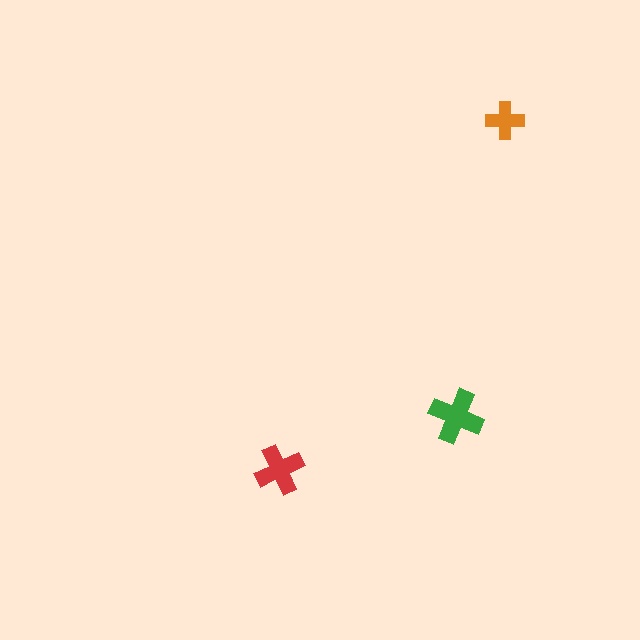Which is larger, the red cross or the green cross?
The green one.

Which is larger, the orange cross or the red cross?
The red one.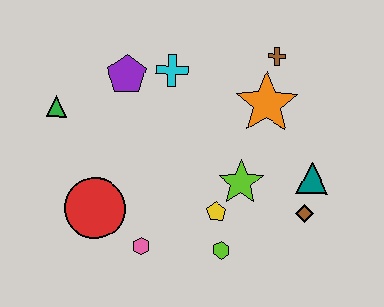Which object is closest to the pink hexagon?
The red circle is closest to the pink hexagon.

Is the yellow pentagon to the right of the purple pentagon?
Yes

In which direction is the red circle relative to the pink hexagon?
The red circle is to the left of the pink hexagon.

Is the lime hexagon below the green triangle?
Yes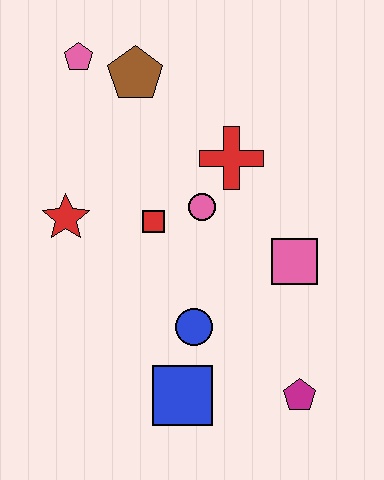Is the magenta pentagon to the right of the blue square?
Yes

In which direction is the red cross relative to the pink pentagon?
The red cross is to the right of the pink pentagon.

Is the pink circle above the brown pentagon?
No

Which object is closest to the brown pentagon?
The pink pentagon is closest to the brown pentagon.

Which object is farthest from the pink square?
The pink pentagon is farthest from the pink square.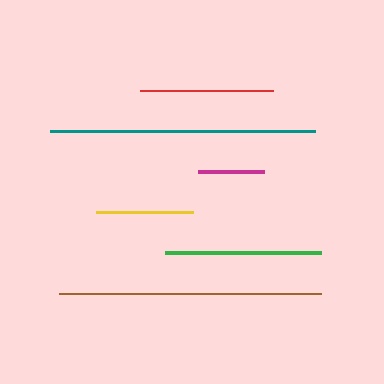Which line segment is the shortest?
The magenta line is the shortest at approximately 65 pixels.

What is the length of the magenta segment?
The magenta segment is approximately 65 pixels long.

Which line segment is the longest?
The teal line is the longest at approximately 265 pixels.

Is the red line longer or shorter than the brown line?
The brown line is longer than the red line.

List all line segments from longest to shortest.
From longest to shortest: teal, brown, green, red, yellow, magenta.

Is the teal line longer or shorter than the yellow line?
The teal line is longer than the yellow line.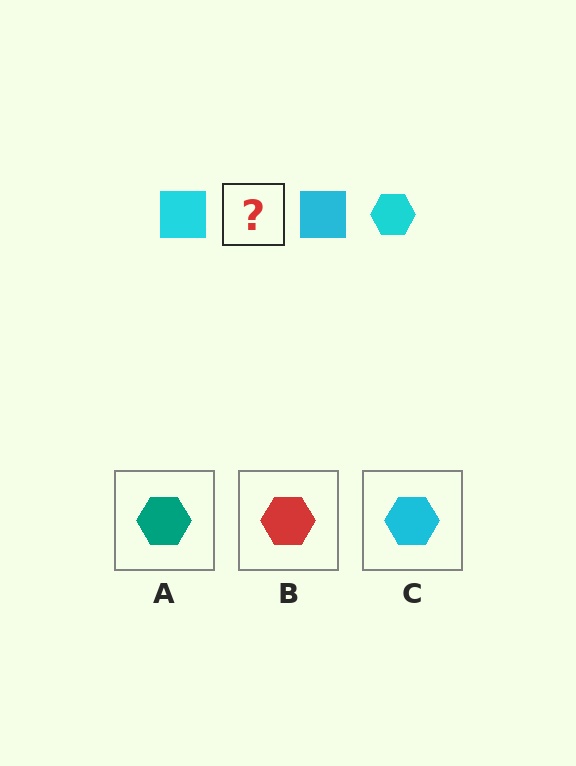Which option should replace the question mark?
Option C.